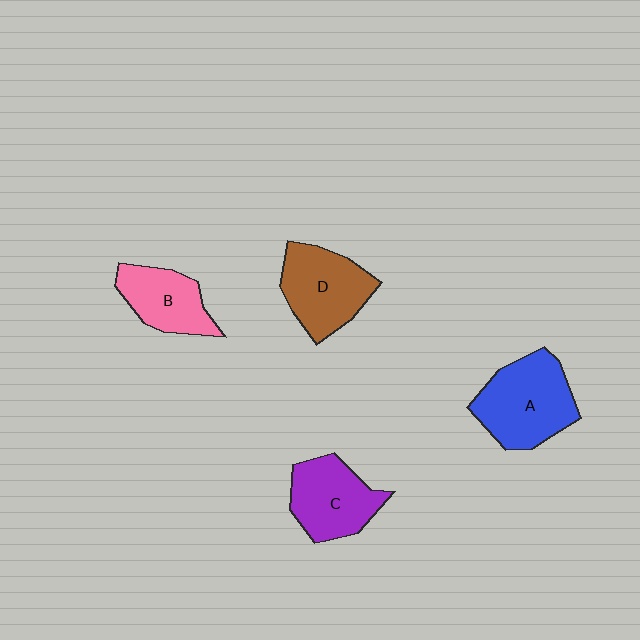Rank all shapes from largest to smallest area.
From largest to smallest: A (blue), D (brown), C (purple), B (pink).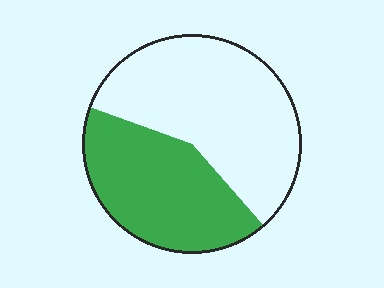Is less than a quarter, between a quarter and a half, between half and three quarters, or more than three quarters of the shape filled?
Between a quarter and a half.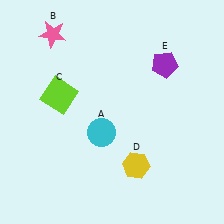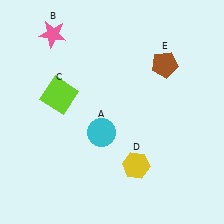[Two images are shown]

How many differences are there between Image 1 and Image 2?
There is 1 difference between the two images.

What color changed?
The pentagon (E) changed from purple in Image 1 to brown in Image 2.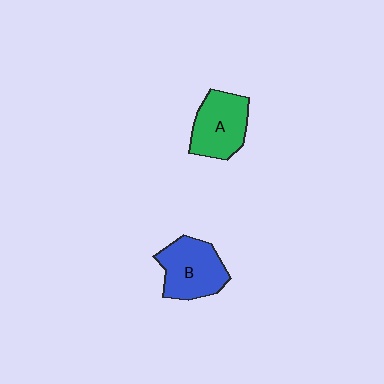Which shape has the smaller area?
Shape A (green).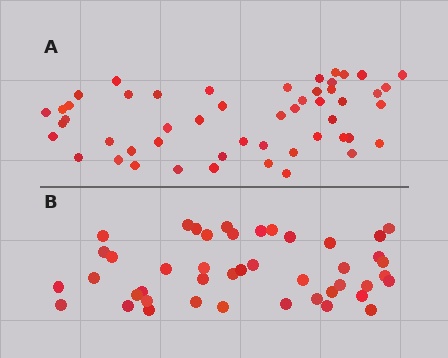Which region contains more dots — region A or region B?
Region A (the top region) has more dots.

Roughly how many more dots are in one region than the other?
Region A has roughly 8 or so more dots than region B.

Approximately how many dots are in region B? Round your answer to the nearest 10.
About 40 dots. (The exact count is 44, which rounds to 40.)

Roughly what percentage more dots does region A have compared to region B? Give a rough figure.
About 15% more.